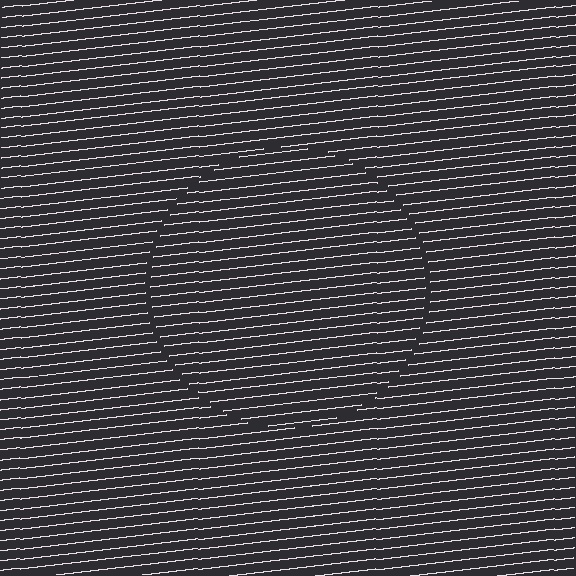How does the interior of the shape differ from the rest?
The interior of the shape contains the same grating, shifted by half a period — the contour is defined by the phase discontinuity where line-ends from the inner and outer gratings abut.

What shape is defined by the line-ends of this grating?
An illusory circle. The interior of the shape contains the same grating, shifted by half a period — the contour is defined by the phase discontinuity where line-ends from the inner and outer gratings abut.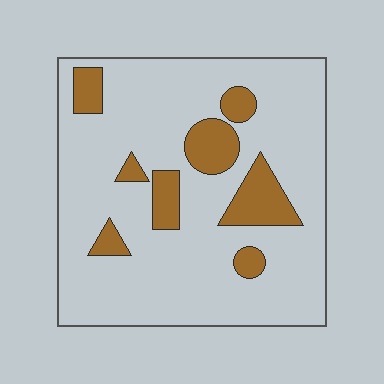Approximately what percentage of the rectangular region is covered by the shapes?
Approximately 15%.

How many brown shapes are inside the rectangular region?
8.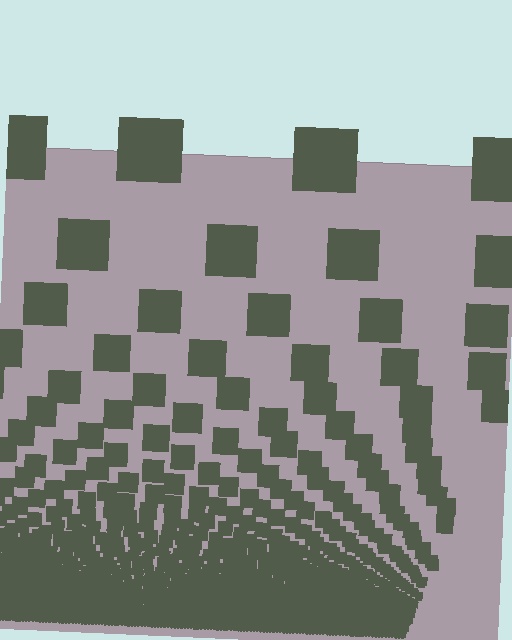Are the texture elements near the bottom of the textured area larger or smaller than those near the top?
Smaller. The gradient is inverted — elements near the bottom are smaller and denser.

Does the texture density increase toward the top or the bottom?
Density increases toward the bottom.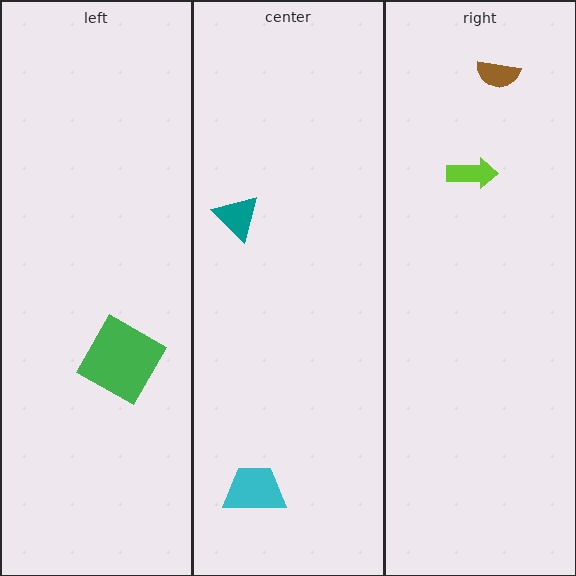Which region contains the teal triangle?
The center region.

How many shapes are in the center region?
2.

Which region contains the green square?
The left region.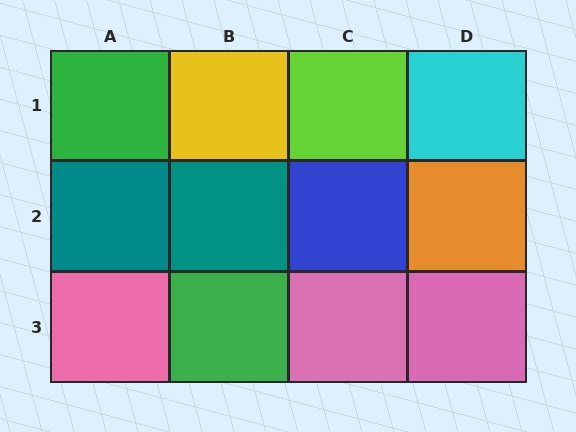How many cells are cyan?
1 cell is cyan.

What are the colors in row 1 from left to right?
Green, yellow, lime, cyan.